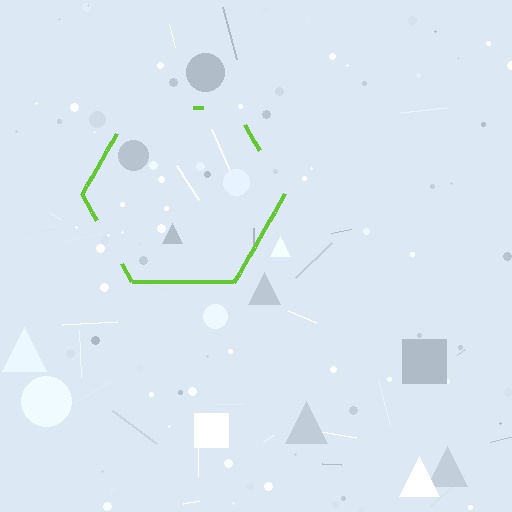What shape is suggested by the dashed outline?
The dashed outline suggests a hexagon.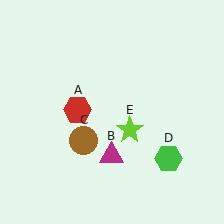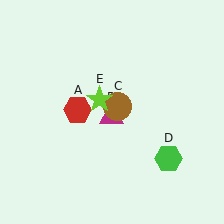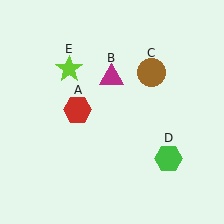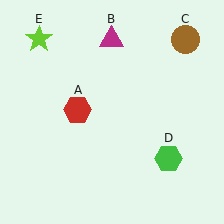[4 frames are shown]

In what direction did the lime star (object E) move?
The lime star (object E) moved up and to the left.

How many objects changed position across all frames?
3 objects changed position: magenta triangle (object B), brown circle (object C), lime star (object E).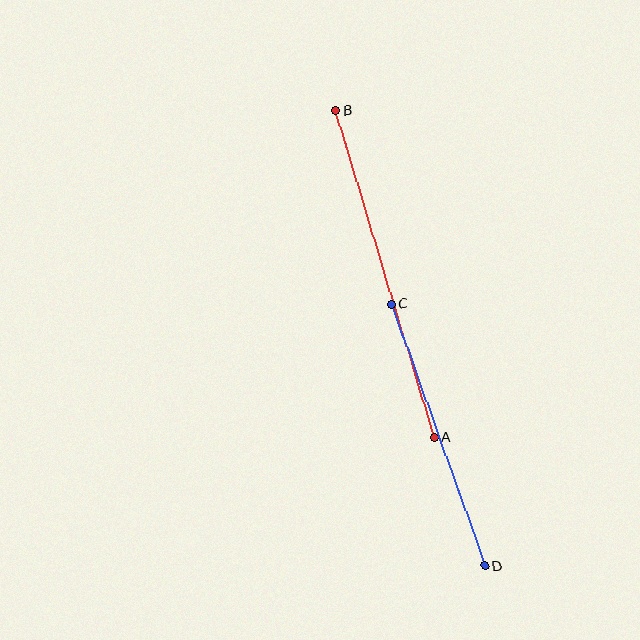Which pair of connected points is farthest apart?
Points A and B are farthest apart.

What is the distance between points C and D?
The distance is approximately 278 pixels.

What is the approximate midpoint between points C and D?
The midpoint is at approximately (438, 435) pixels.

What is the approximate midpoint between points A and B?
The midpoint is at approximately (385, 274) pixels.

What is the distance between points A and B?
The distance is approximately 341 pixels.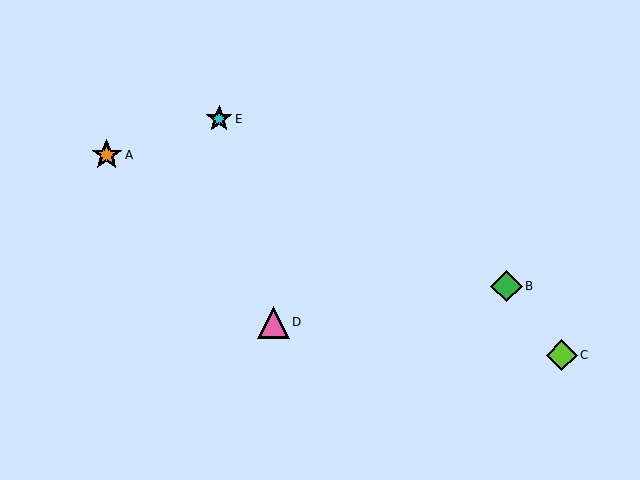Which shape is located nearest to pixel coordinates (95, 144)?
The orange star (labeled A) at (107, 155) is nearest to that location.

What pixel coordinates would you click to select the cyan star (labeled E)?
Click at (219, 119) to select the cyan star E.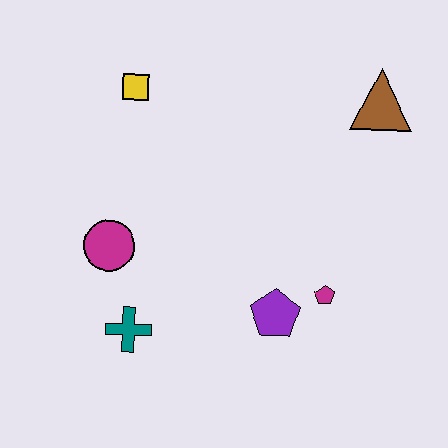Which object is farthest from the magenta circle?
The brown triangle is farthest from the magenta circle.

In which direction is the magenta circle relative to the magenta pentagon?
The magenta circle is to the left of the magenta pentagon.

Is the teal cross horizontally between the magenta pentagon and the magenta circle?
Yes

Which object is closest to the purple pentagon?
The magenta pentagon is closest to the purple pentagon.